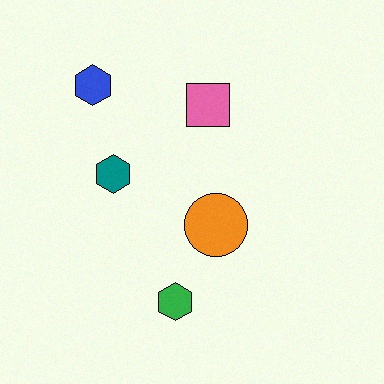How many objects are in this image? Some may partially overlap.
There are 5 objects.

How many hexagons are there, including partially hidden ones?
There are 3 hexagons.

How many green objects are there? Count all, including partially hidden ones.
There is 1 green object.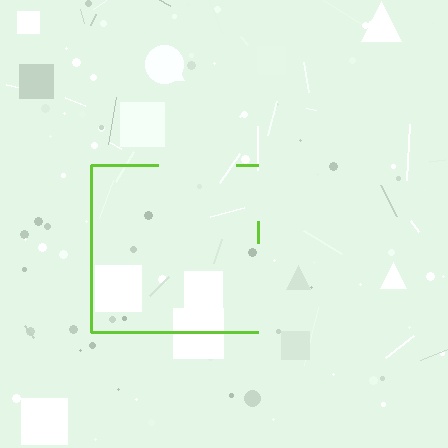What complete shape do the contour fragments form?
The contour fragments form a square.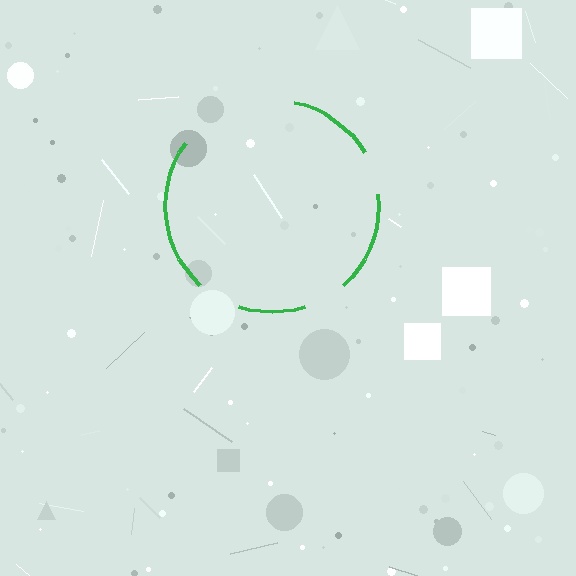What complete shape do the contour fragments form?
The contour fragments form a circle.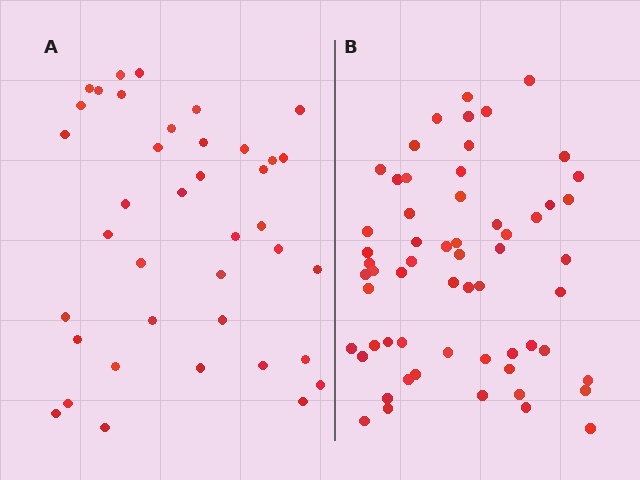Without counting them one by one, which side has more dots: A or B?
Region B (the right region) has more dots.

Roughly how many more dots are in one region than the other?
Region B has approximately 20 more dots than region A.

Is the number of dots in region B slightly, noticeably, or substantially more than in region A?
Region B has substantially more. The ratio is roughly 1.5 to 1.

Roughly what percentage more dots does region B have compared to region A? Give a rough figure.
About 55% more.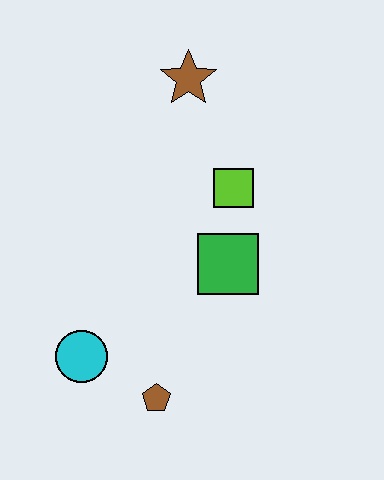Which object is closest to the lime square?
The green square is closest to the lime square.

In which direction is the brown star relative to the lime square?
The brown star is above the lime square.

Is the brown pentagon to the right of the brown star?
No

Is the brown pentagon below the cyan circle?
Yes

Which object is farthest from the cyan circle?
The brown star is farthest from the cyan circle.